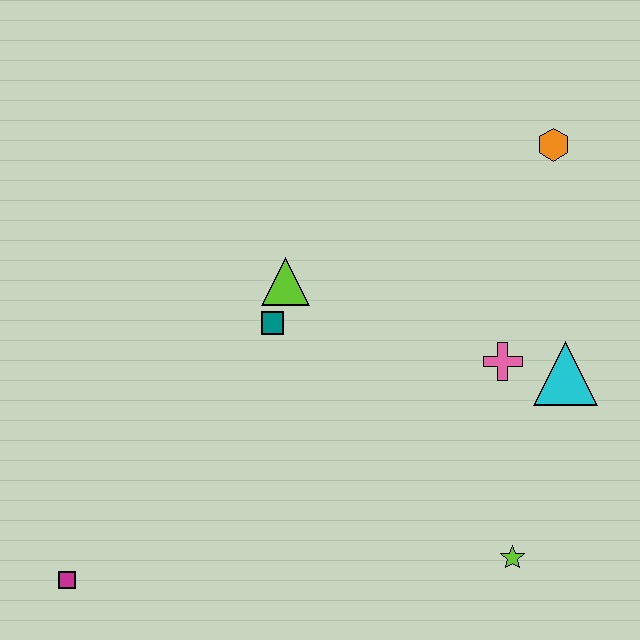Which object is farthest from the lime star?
The magenta square is farthest from the lime star.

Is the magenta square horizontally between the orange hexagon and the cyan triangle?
No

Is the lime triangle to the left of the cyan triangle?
Yes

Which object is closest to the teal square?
The lime triangle is closest to the teal square.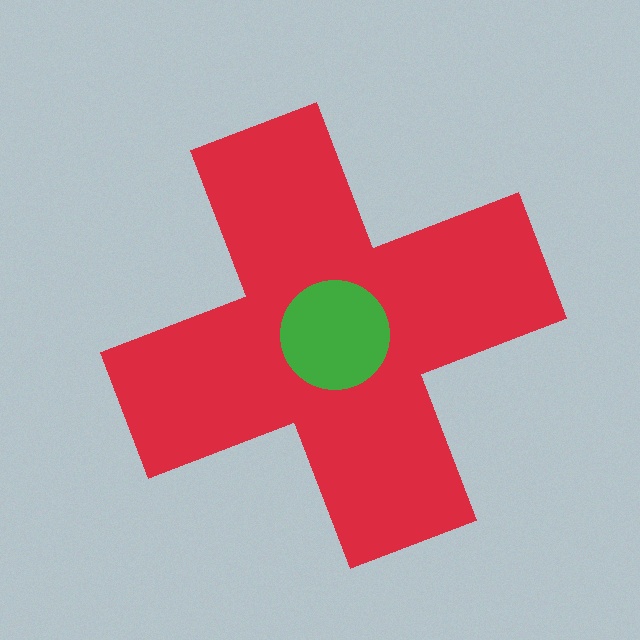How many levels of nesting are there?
2.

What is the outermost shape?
The red cross.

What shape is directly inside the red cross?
The green circle.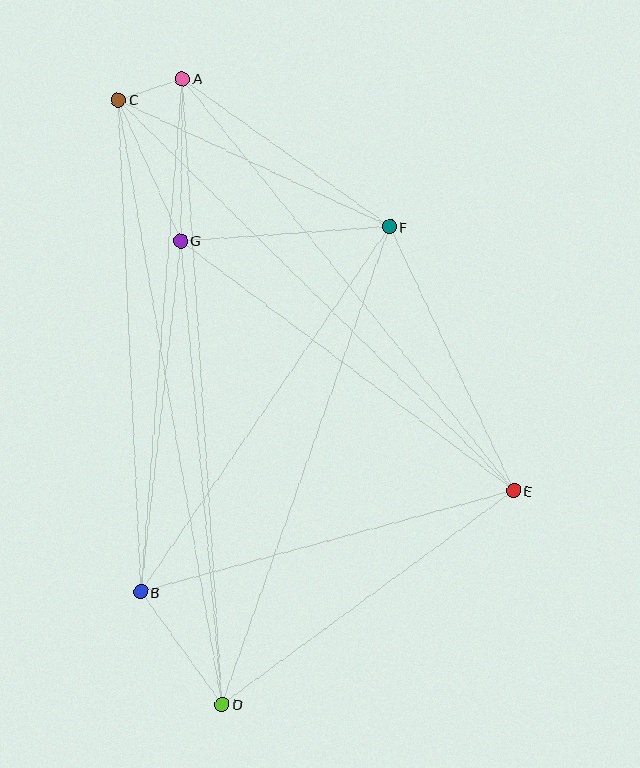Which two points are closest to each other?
Points A and C are closest to each other.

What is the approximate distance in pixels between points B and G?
The distance between B and G is approximately 354 pixels.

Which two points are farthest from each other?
Points A and D are farthest from each other.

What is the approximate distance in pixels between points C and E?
The distance between C and E is approximately 556 pixels.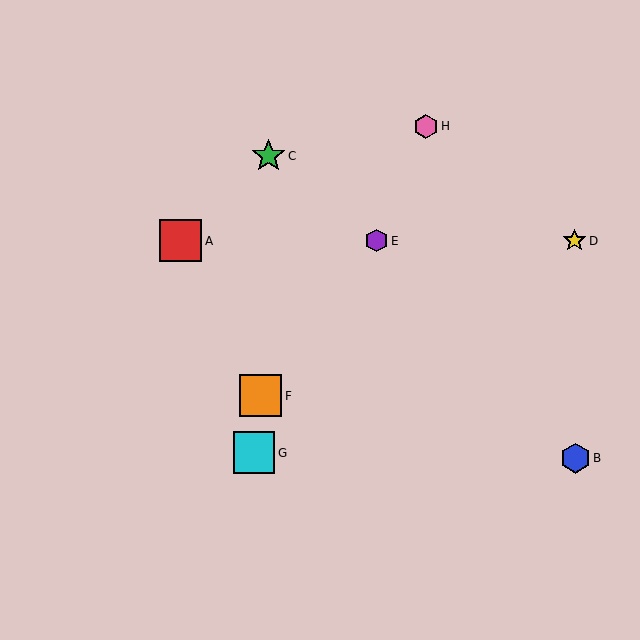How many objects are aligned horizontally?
3 objects (A, D, E) are aligned horizontally.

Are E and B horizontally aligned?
No, E is at y≈241 and B is at y≈458.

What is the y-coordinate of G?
Object G is at y≈453.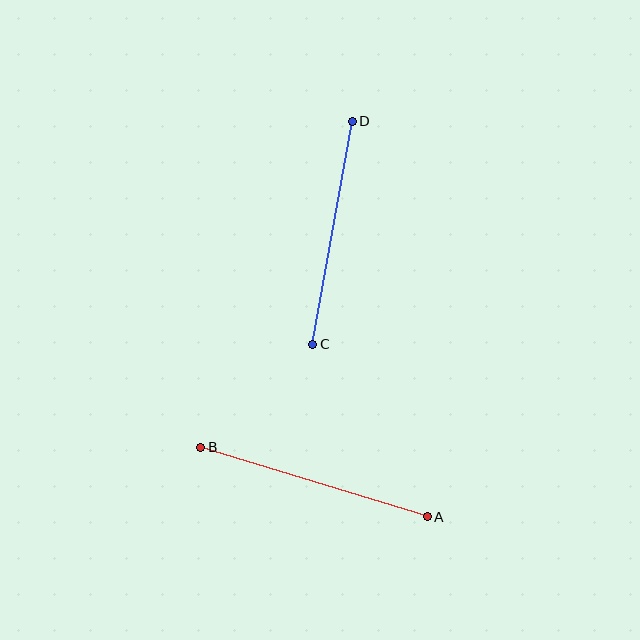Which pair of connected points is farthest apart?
Points A and B are farthest apart.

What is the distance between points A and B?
The distance is approximately 237 pixels.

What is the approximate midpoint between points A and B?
The midpoint is at approximately (314, 482) pixels.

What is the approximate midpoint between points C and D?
The midpoint is at approximately (333, 233) pixels.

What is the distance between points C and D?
The distance is approximately 227 pixels.